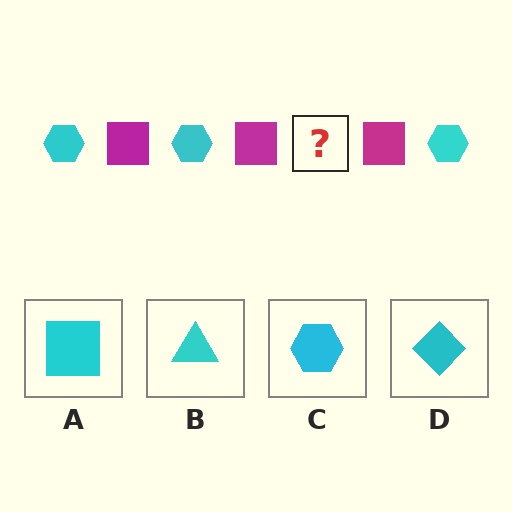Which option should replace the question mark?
Option C.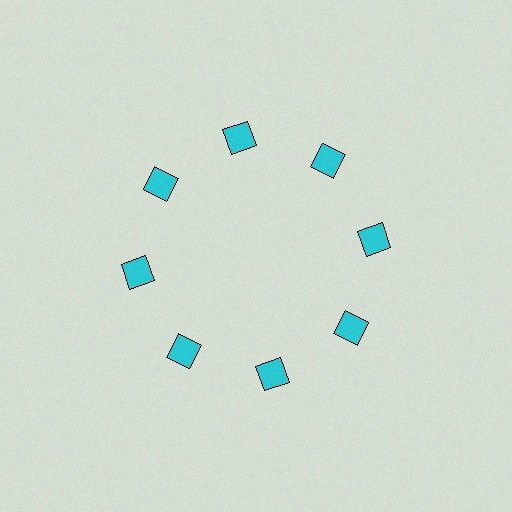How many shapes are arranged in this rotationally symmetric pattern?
There are 8 shapes, arranged in 8 groups of 1.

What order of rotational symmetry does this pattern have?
This pattern has 8-fold rotational symmetry.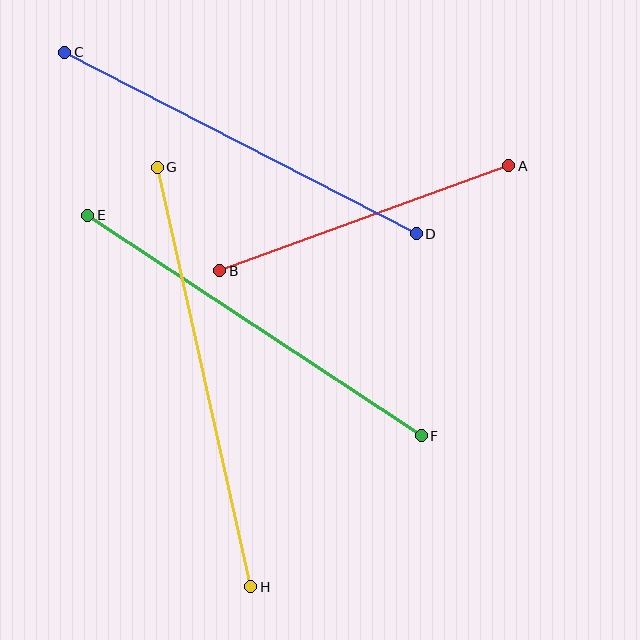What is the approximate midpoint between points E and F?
The midpoint is at approximately (254, 325) pixels.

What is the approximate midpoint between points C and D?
The midpoint is at approximately (241, 143) pixels.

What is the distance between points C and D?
The distance is approximately 396 pixels.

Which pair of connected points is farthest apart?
Points G and H are farthest apart.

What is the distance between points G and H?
The distance is approximately 429 pixels.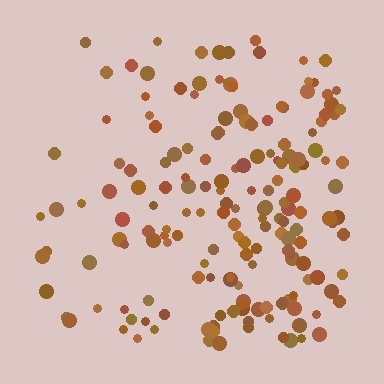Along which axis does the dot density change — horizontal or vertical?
Horizontal.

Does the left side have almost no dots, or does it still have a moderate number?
Still a moderate number, just noticeably fewer than the right.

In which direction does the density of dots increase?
From left to right, with the right side densest.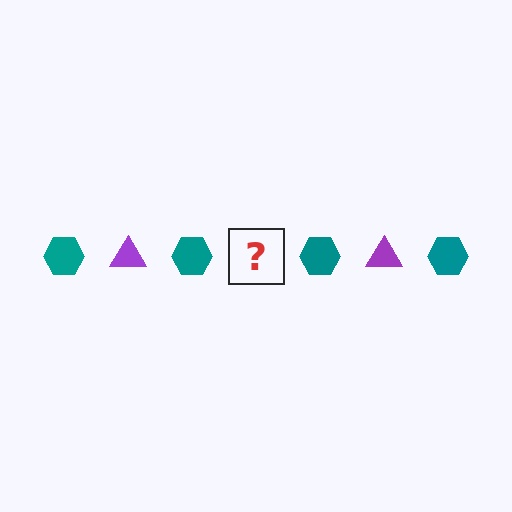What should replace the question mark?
The question mark should be replaced with a purple triangle.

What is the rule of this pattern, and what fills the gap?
The rule is that the pattern alternates between teal hexagon and purple triangle. The gap should be filled with a purple triangle.